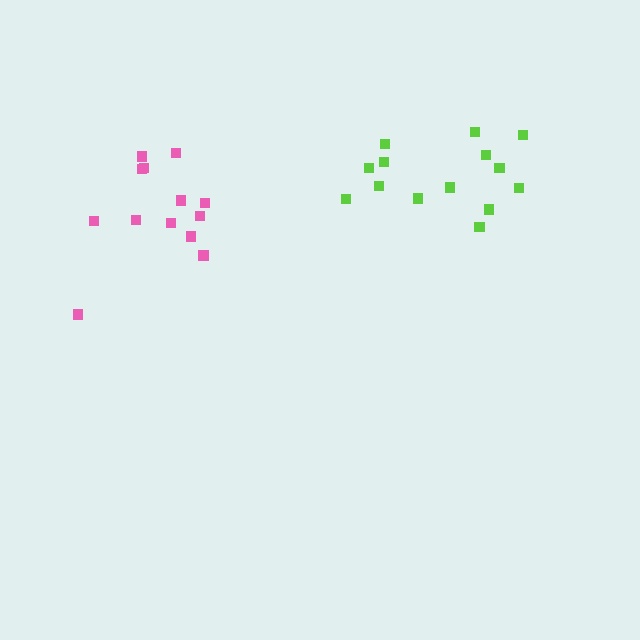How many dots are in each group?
Group 1: 14 dots, Group 2: 13 dots (27 total).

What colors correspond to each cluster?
The clusters are colored: lime, pink.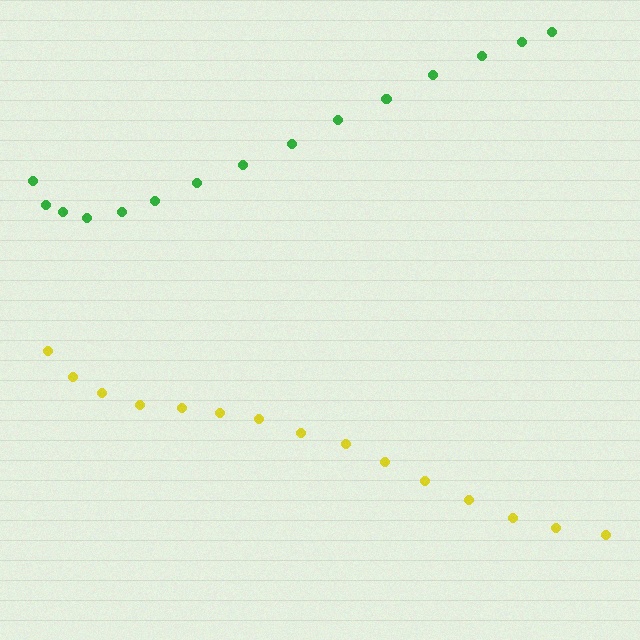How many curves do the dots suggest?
There are 2 distinct paths.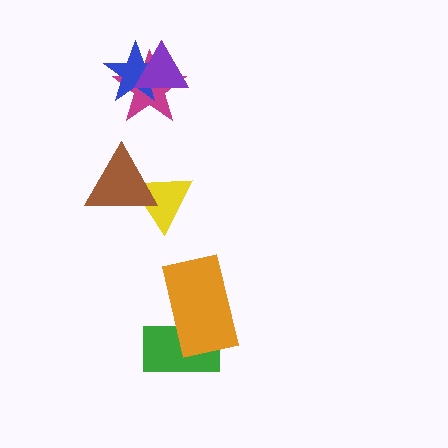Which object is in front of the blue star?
The purple triangle is in front of the blue star.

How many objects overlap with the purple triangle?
2 objects overlap with the purple triangle.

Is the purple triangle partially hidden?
No, no other shape covers it.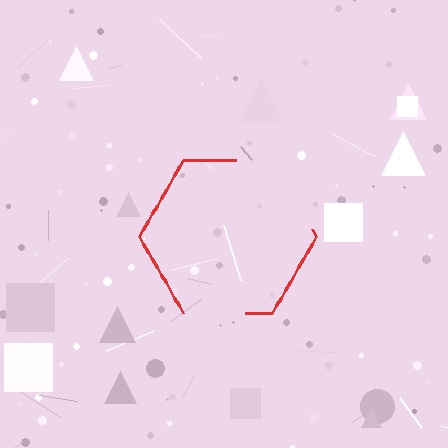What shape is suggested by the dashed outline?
The dashed outline suggests a hexagon.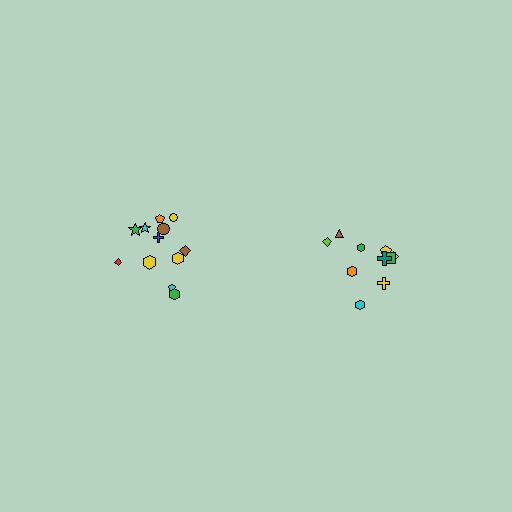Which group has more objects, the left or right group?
The left group.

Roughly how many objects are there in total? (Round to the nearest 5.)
Roughly 20 objects in total.